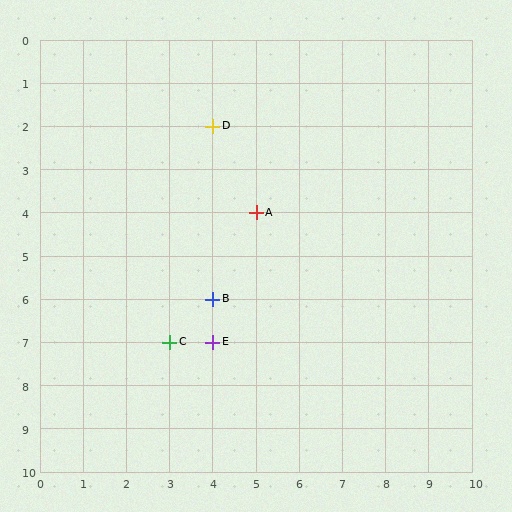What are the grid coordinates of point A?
Point A is at grid coordinates (5, 4).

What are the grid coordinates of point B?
Point B is at grid coordinates (4, 6).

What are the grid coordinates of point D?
Point D is at grid coordinates (4, 2).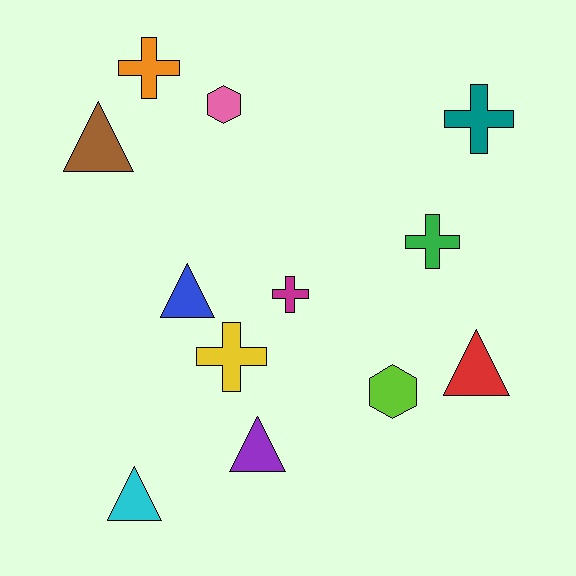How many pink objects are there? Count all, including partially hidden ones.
There is 1 pink object.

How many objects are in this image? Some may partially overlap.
There are 12 objects.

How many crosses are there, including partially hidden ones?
There are 5 crosses.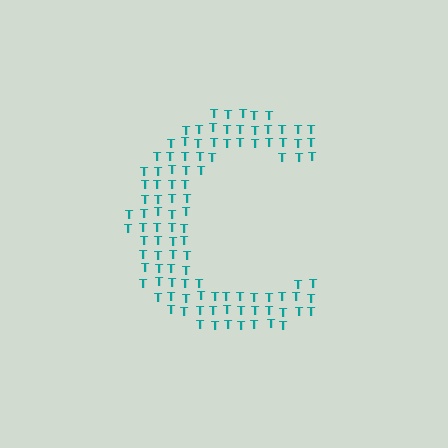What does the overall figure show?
The overall figure shows the letter C.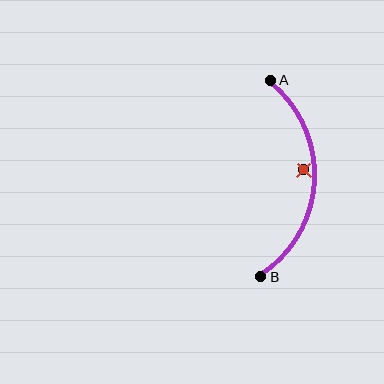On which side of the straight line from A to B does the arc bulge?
The arc bulges to the right of the straight line connecting A and B.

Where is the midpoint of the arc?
The arc midpoint is the point on the curve farthest from the straight line joining A and B. It sits to the right of that line.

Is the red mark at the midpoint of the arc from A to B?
No — the red mark does not lie on the arc at all. It sits slightly inside the curve.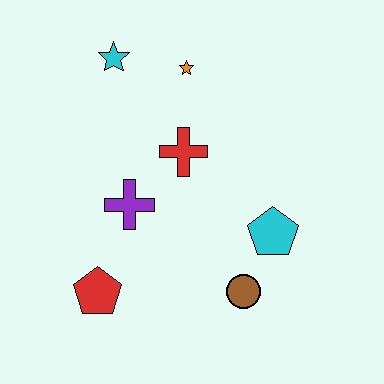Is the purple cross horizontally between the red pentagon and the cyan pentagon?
Yes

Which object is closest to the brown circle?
The cyan pentagon is closest to the brown circle.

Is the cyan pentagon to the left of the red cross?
No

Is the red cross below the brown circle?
No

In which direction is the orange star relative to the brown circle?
The orange star is above the brown circle.